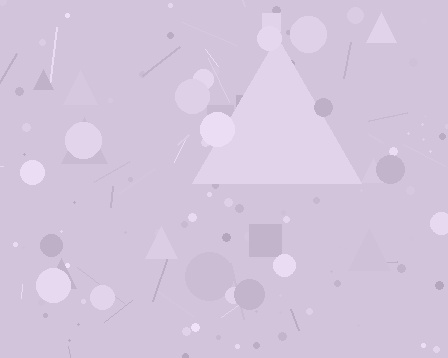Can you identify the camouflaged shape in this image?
The camouflaged shape is a triangle.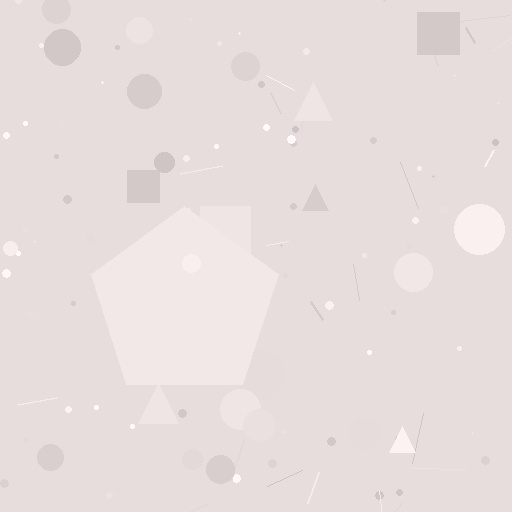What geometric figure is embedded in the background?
A pentagon is embedded in the background.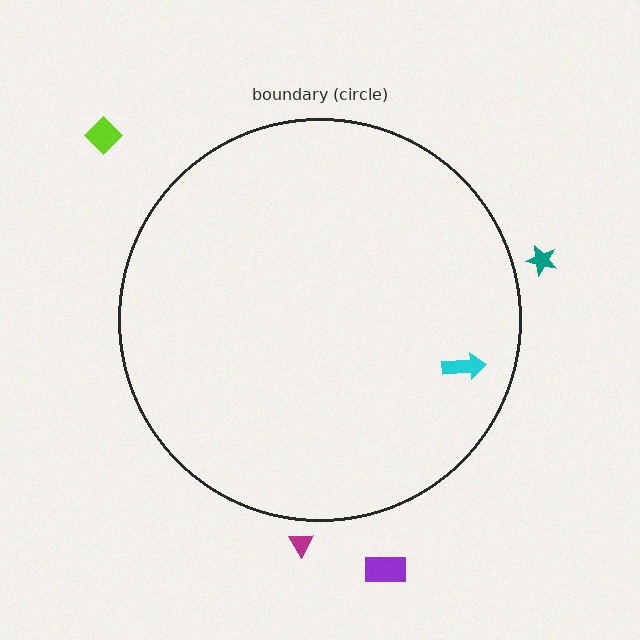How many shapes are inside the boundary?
1 inside, 4 outside.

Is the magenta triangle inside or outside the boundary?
Outside.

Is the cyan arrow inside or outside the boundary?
Inside.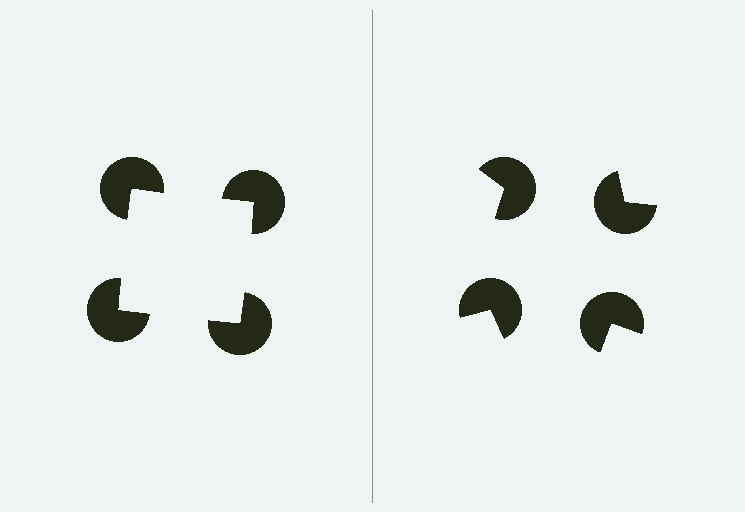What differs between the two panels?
The pac-man discs are positioned identically on both sides; only the wedge orientations differ. On the left they align to a square; on the right they are misaligned.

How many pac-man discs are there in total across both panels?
8 — 4 on each side.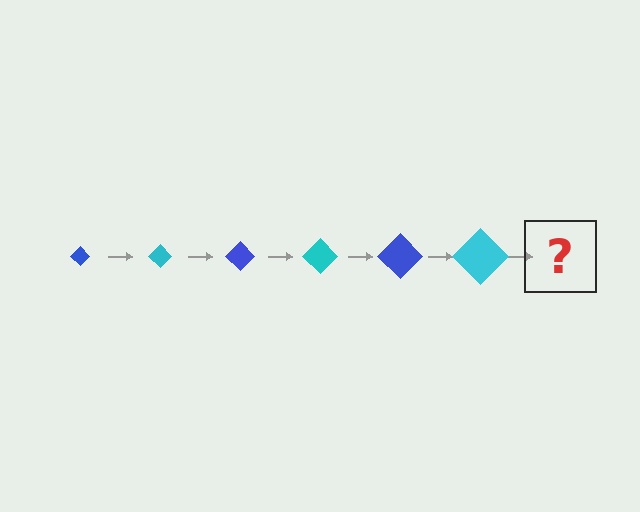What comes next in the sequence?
The next element should be a blue diamond, larger than the previous one.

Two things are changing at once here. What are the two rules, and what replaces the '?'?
The two rules are that the diamond grows larger each step and the color cycles through blue and cyan. The '?' should be a blue diamond, larger than the previous one.